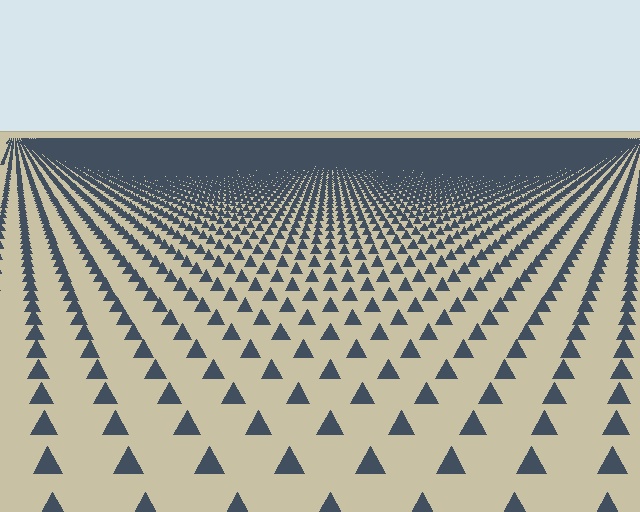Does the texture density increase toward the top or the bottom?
Density increases toward the top.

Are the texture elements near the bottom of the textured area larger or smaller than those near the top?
Larger. Near the bottom, elements are closer to the viewer and appear at a bigger on-screen size.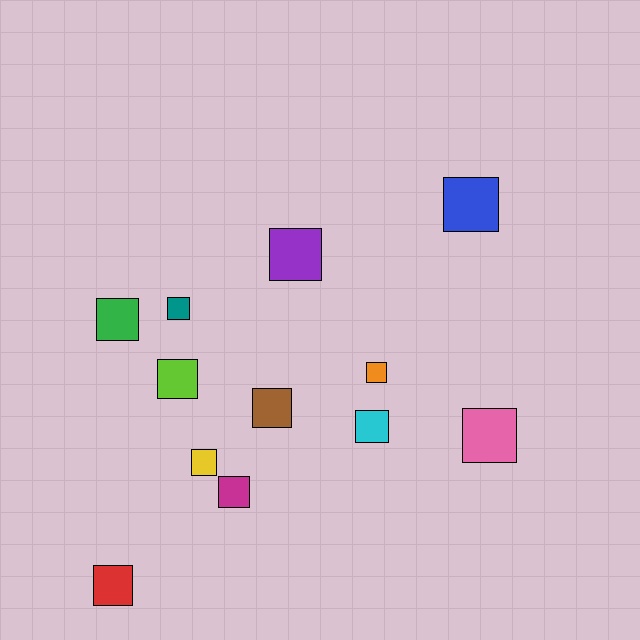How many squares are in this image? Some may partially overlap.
There are 12 squares.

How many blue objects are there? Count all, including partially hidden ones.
There is 1 blue object.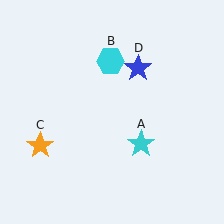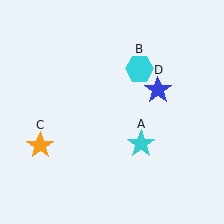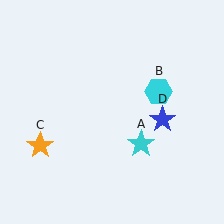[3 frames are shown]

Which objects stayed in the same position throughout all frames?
Cyan star (object A) and orange star (object C) remained stationary.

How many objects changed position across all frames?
2 objects changed position: cyan hexagon (object B), blue star (object D).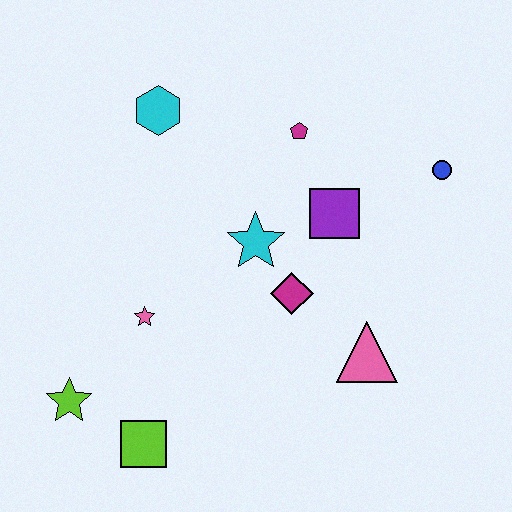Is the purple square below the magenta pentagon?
Yes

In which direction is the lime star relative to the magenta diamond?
The lime star is to the left of the magenta diamond.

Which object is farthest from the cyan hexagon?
The lime square is farthest from the cyan hexagon.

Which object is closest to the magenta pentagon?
The purple square is closest to the magenta pentagon.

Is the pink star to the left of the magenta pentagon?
Yes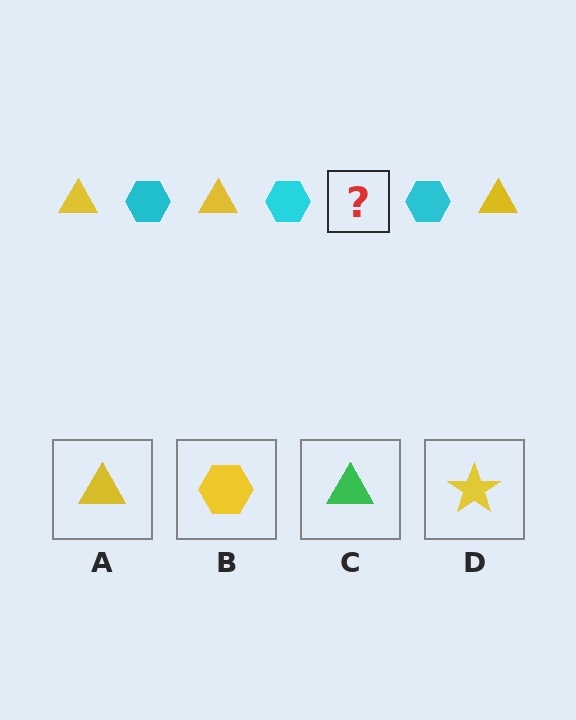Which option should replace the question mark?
Option A.